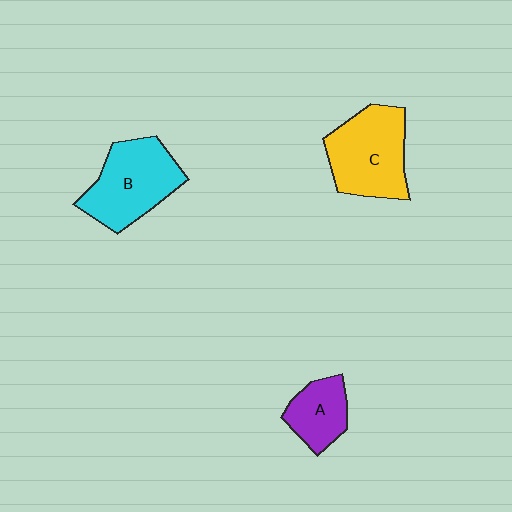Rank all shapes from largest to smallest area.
From largest to smallest: C (yellow), B (cyan), A (purple).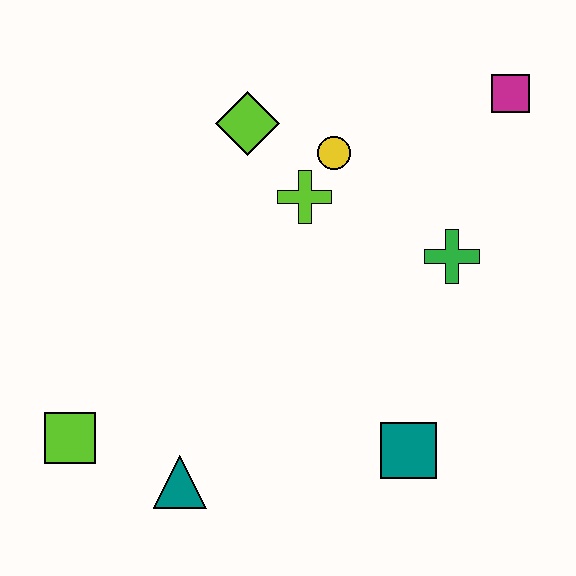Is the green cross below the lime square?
No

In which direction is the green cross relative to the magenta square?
The green cross is below the magenta square.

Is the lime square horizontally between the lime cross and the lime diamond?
No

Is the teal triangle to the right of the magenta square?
No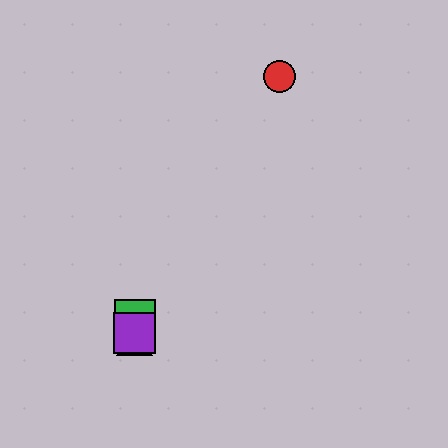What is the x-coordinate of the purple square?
The purple square is at x≈135.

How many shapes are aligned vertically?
4 shapes (the blue triangle, the green square, the yellow square, the purple square) are aligned vertically.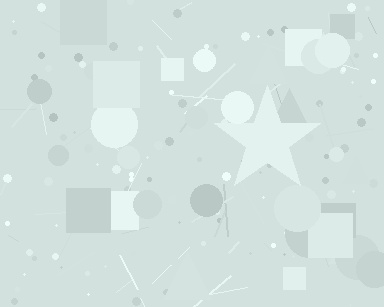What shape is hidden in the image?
A star is hidden in the image.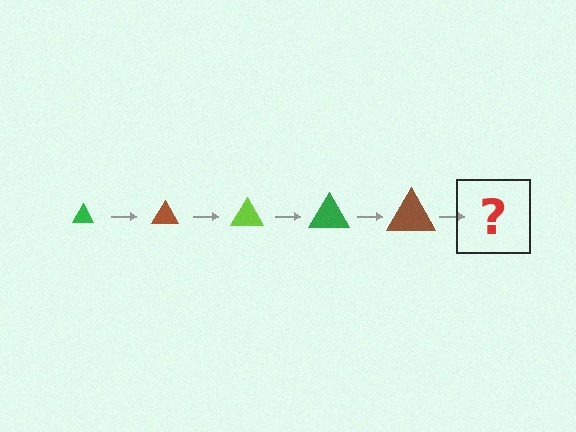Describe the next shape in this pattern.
It should be a lime triangle, larger than the previous one.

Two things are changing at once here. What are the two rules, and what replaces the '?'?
The two rules are that the triangle grows larger each step and the color cycles through green, brown, and lime. The '?' should be a lime triangle, larger than the previous one.